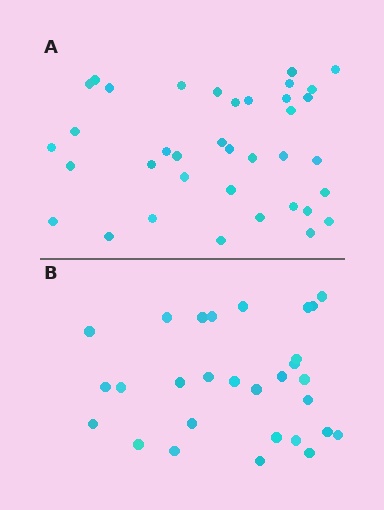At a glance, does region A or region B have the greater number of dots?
Region A (the top region) has more dots.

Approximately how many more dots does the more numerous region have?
Region A has roughly 8 or so more dots than region B.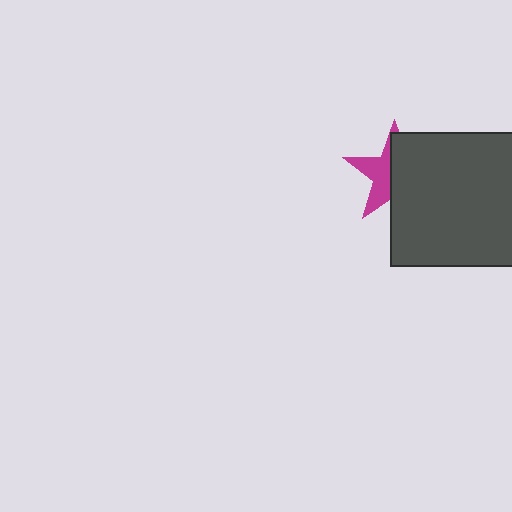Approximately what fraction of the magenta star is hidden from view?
Roughly 58% of the magenta star is hidden behind the dark gray square.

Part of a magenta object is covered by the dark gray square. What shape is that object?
It is a star.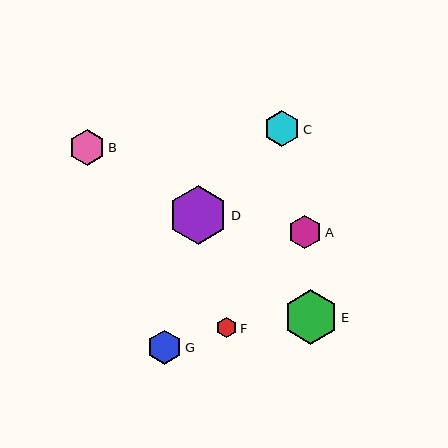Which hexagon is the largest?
Hexagon D is the largest with a size of approximately 59 pixels.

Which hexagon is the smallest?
Hexagon F is the smallest with a size of approximately 20 pixels.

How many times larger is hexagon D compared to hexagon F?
Hexagon D is approximately 2.9 times the size of hexagon F.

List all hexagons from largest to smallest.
From largest to smallest: D, E, C, B, G, A, F.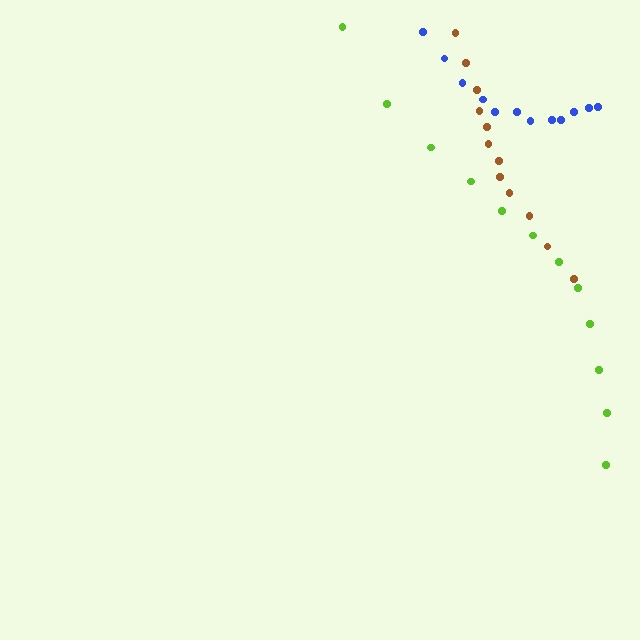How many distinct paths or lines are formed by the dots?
There are 3 distinct paths.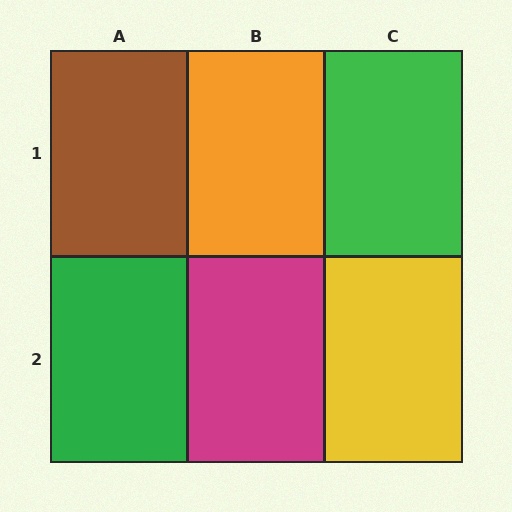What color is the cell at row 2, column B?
Magenta.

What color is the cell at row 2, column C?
Yellow.